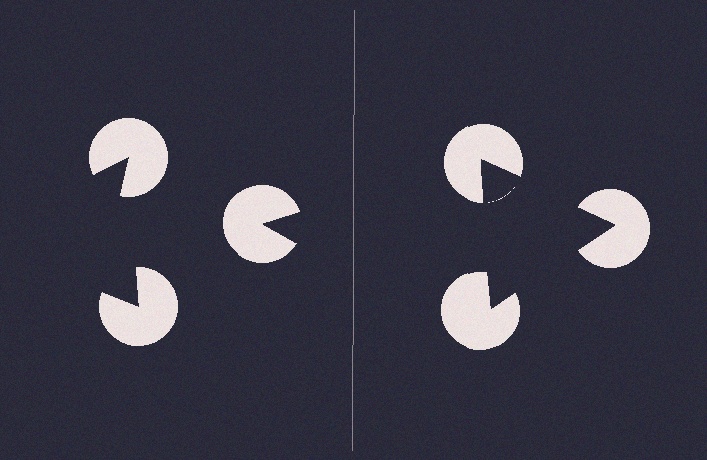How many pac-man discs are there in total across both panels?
6 — 3 on each side.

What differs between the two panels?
The pac-man discs are positioned identically on both sides; only the wedge orientations differ. On the right they align to a triangle; on the left they are misaligned.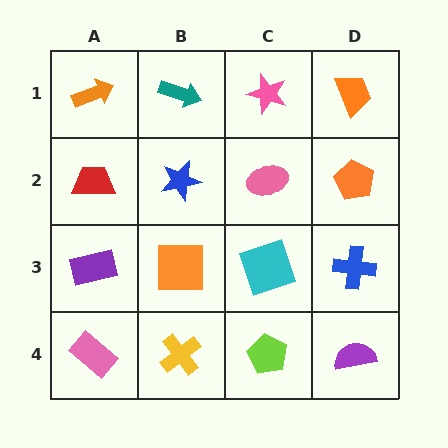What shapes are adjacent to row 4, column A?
A purple rectangle (row 3, column A), a yellow cross (row 4, column B).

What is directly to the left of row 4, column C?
A yellow cross.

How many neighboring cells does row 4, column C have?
3.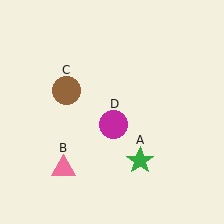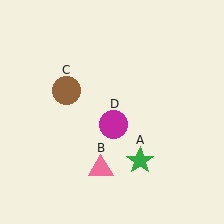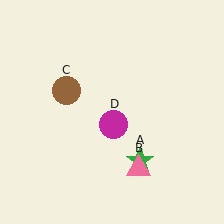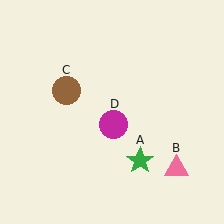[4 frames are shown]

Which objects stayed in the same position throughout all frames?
Green star (object A) and brown circle (object C) and magenta circle (object D) remained stationary.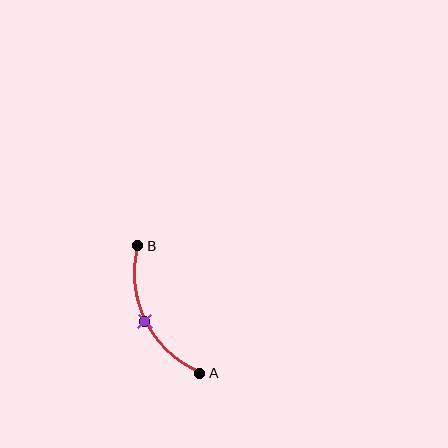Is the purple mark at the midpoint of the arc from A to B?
Yes. The purple mark lies on the arc at equal arc-length from both A and B — it is the arc midpoint.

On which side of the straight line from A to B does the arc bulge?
The arc bulges to the left of the straight line connecting A and B.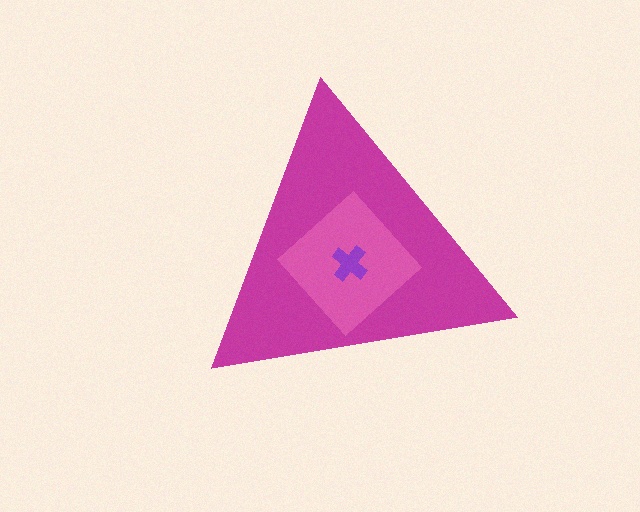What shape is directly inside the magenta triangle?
The pink diamond.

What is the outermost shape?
The magenta triangle.